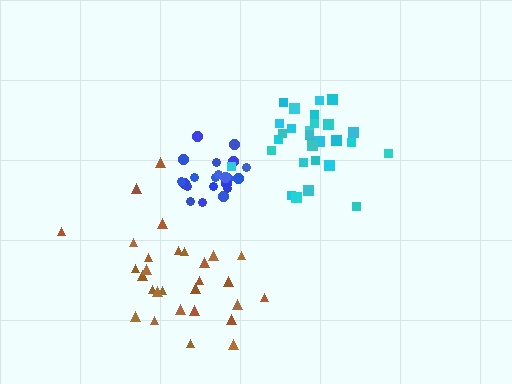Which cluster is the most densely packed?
Blue.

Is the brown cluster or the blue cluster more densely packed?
Blue.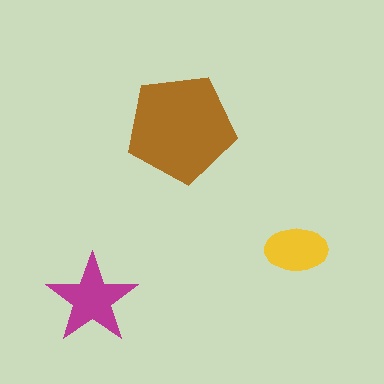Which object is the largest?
The brown pentagon.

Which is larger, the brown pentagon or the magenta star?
The brown pentagon.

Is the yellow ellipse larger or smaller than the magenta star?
Smaller.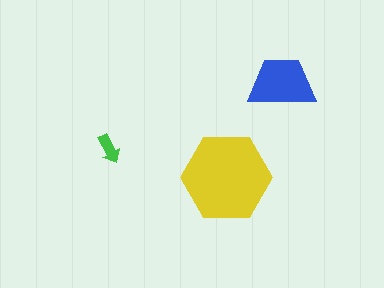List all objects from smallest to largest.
The green arrow, the blue trapezoid, the yellow hexagon.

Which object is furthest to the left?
The green arrow is leftmost.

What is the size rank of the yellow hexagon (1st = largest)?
1st.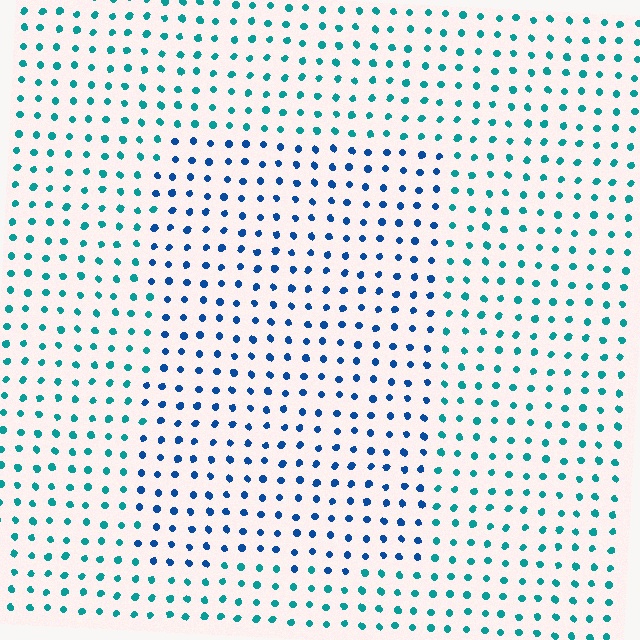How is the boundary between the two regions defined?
The boundary is defined purely by a slight shift in hue (about 36 degrees). Spacing, size, and orientation are identical on both sides.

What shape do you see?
I see a rectangle.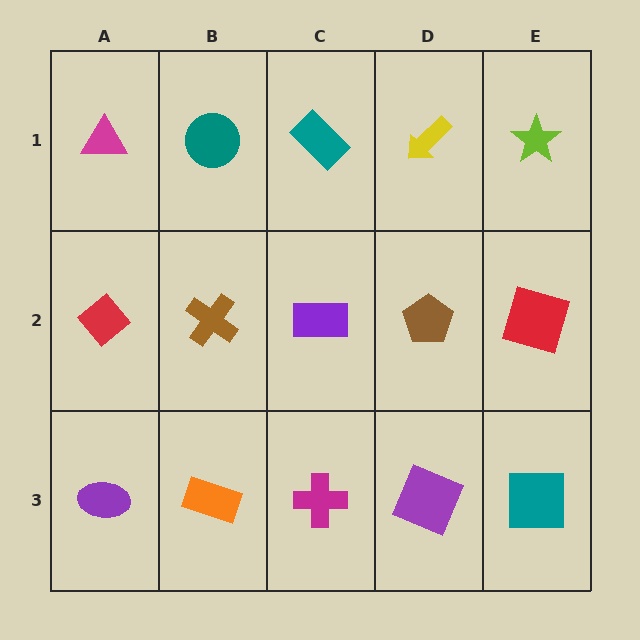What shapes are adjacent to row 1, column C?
A purple rectangle (row 2, column C), a teal circle (row 1, column B), a yellow arrow (row 1, column D).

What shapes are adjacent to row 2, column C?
A teal rectangle (row 1, column C), a magenta cross (row 3, column C), a brown cross (row 2, column B), a brown pentagon (row 2, column D).